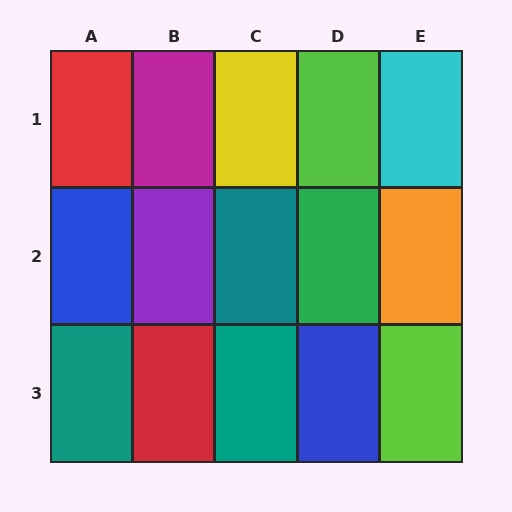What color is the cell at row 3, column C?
Teal.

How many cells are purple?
1 cell is purple.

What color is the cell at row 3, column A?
Teal.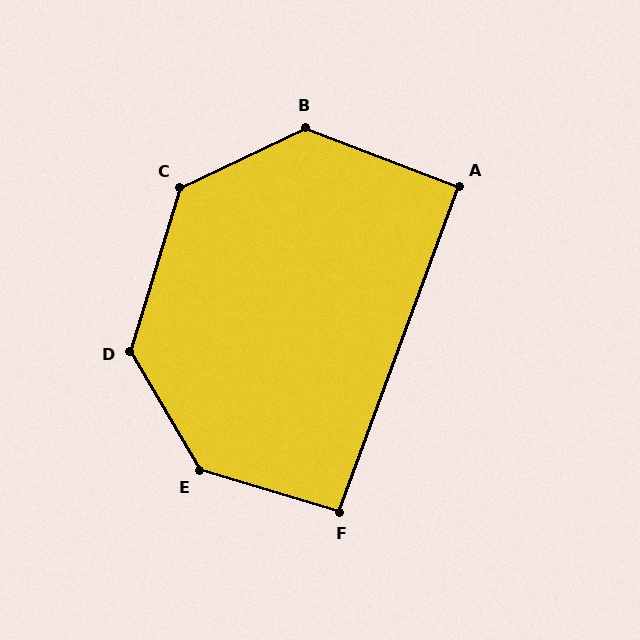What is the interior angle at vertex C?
Approximately 132 degrees (obtuse).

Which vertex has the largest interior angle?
E, at approximately 137 degrees.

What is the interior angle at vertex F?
Approximately 94 degrees (approximately right).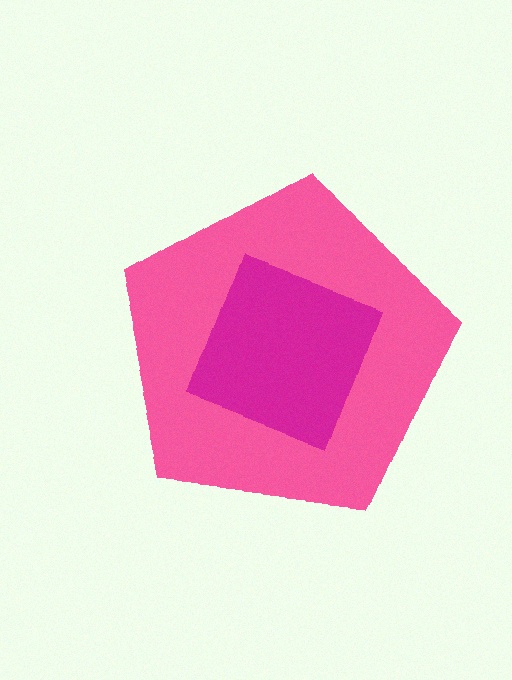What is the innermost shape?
The magenta square.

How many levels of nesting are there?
2.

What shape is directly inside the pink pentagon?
The magenta square.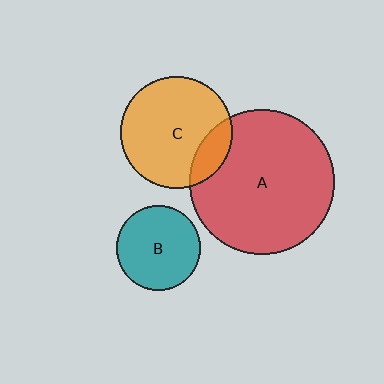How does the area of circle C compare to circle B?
Approximately 1.8 times.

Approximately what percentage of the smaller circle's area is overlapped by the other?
Approximately 15%.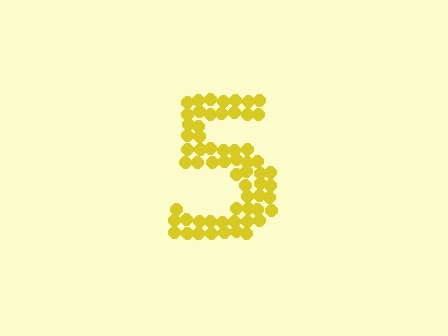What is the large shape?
The large shape is the digit 5.